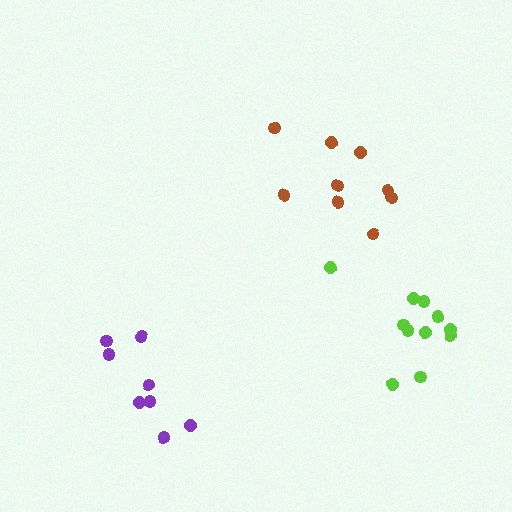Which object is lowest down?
The purple cluster is bottommost.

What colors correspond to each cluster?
The clusters are colored: brown, lime, purple.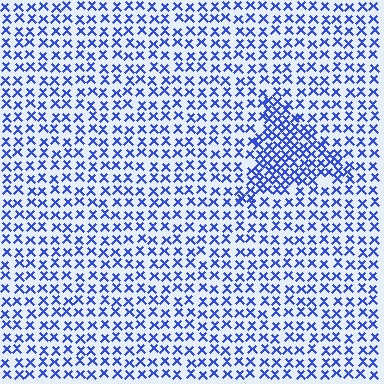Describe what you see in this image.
The image contains small blue elements arranged at two different densities. A triangle-shaped region is visible where the elements are more densely packed than the surrounding area.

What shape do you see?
I see a triangle.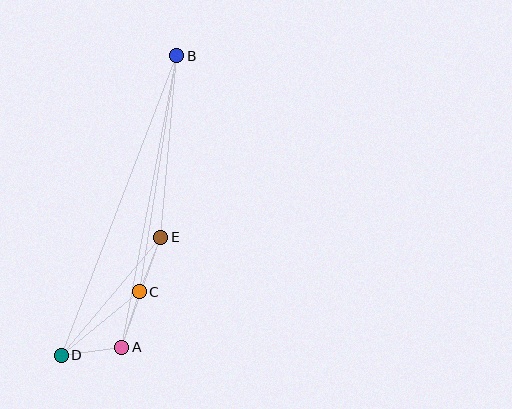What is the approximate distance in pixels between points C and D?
The distance between C and D is approximately 101 pixels.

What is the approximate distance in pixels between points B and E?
The distance between B and E is approximately 182 pixels.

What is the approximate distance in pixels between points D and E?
The distance between D and E is approximately 155 pixels.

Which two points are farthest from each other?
Points B and D are farthest from each other.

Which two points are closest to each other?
Points A and C are closest to each other.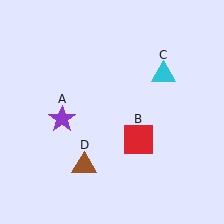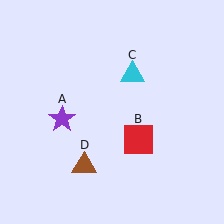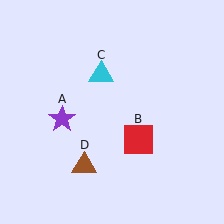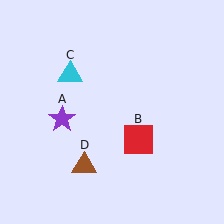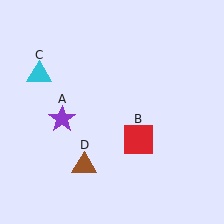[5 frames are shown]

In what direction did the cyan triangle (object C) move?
The cyan triangle (object C) moved left.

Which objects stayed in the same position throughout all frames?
Purple star (object A) and red square (object B) and brown triangle (object D) remained stationary.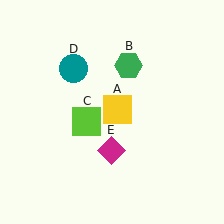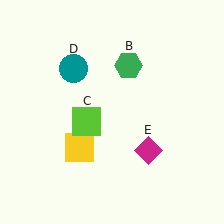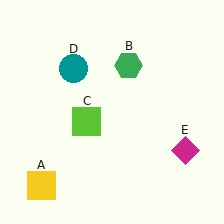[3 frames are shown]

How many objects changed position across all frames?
2 objects changed position: yellow square (object A), magenta diamond (object E).